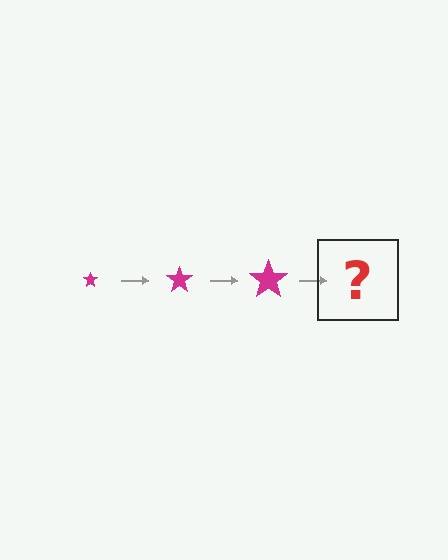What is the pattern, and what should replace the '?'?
The pattern is that the star gets progressively larger each step. The '?' should be a magenta star, larger than the previous one.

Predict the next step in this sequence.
The next step is a magenta star, larger than the previous one.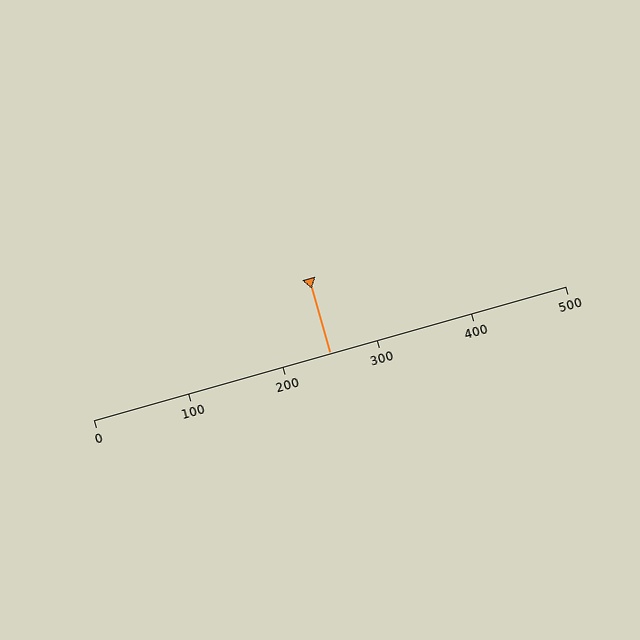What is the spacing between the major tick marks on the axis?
The major ticks are spaced 100 apart.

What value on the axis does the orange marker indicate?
The marker indicates approximately 250.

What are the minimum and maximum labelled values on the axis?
The axis runs from 0 to 500.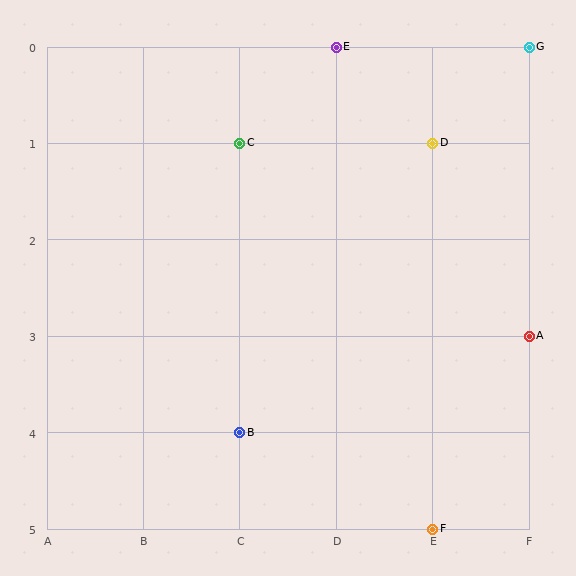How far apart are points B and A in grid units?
Points B and A are 3 columns and 1 row apart (about 3.2 grid units diagonally).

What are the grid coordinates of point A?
Point A is at grid coordinates (F, 3).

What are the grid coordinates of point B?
Point B is at grid coordinates (C, 4).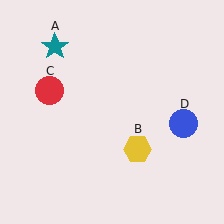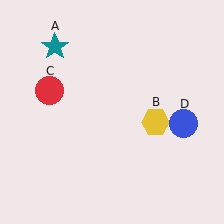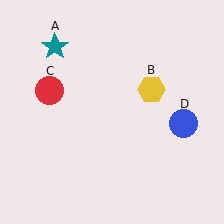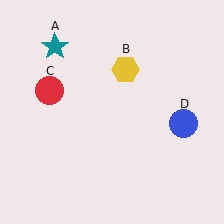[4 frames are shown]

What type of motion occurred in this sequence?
The yellow hexagon (object B) rotated counterclockwise around the center of the scene.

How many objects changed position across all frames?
1 object changed position: yellow hexagon (object B).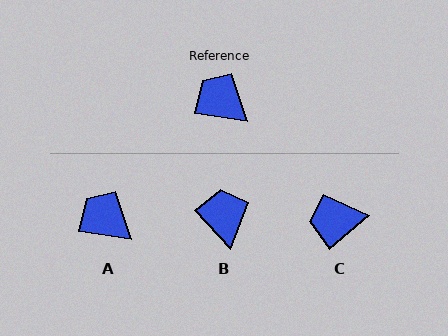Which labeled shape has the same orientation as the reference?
A.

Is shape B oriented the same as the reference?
No, it is off by about 39 degrees.